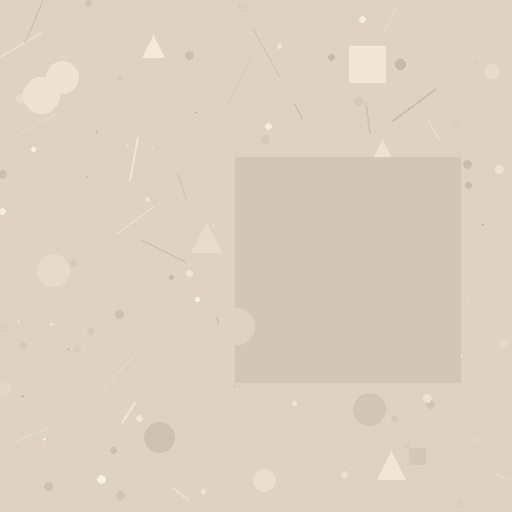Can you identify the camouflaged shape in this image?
The camouflaged shape is a square.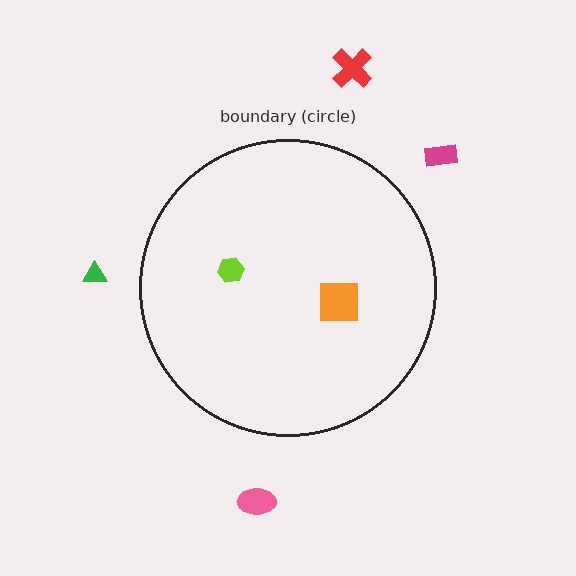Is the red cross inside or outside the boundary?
Outside.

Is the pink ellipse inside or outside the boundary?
Outside.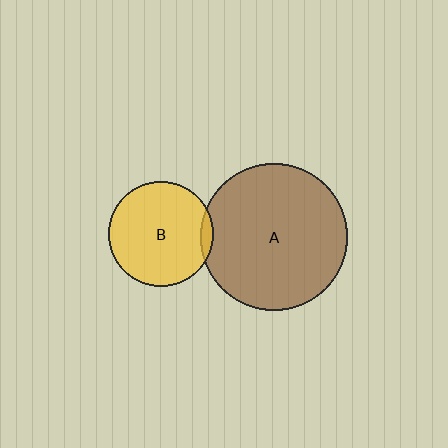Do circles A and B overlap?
Yes.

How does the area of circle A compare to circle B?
Approximately 2.0 times.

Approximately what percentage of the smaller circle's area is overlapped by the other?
Approximately 5%.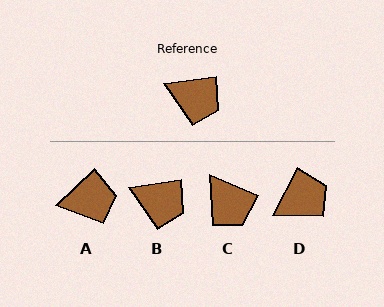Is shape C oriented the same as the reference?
No, it is off by about 31 degrees.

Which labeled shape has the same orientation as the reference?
B.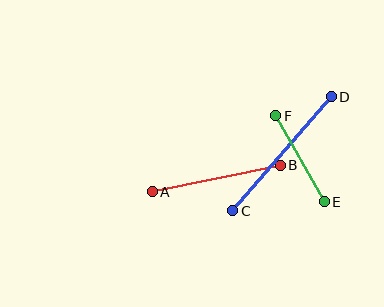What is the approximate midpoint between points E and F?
The midpoint is at approximately (300, 159) pixels.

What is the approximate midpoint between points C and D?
The midpoint is at approximately (282, 154) pixels.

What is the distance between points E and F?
The distance is approximately 99 pixels.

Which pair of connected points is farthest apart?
Points C and D are farthest apart.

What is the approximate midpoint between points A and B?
The midpoint is at approximately (216, 178) pixels.